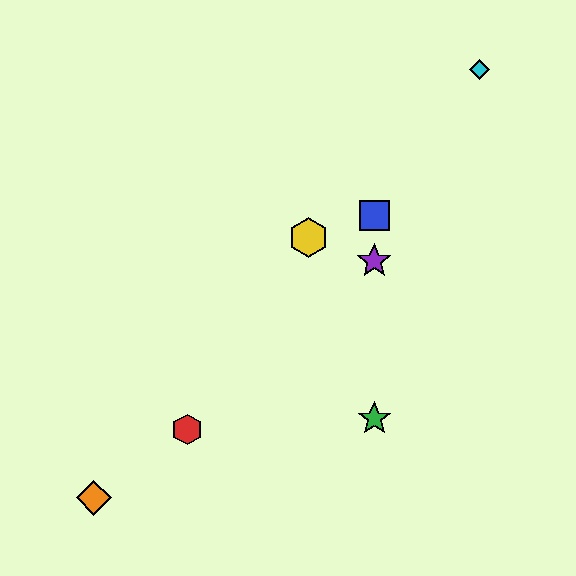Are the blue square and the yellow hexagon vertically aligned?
No, the blue square is at x≈374 and the yellow hexagon is at x≈309.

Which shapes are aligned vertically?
The blue square, the green star, the purple star are aligned vertically.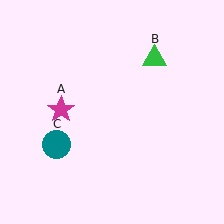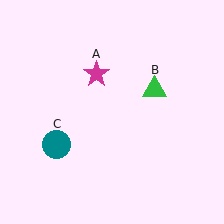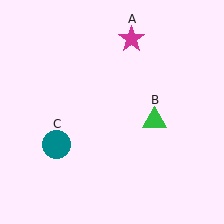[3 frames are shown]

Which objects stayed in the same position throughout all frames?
Teal circle (object C) remained stationary.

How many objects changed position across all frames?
2 objects changed position: magenta star (object A), green triangle (object B).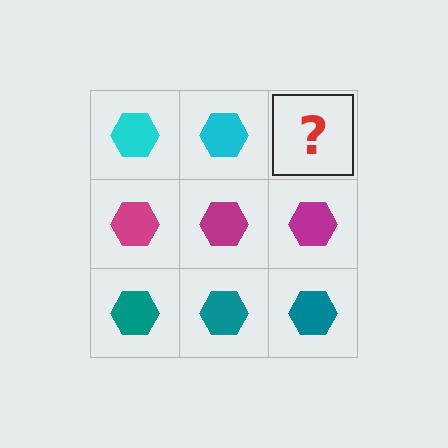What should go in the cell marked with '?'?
The missing cell should contain a cyan hexagon.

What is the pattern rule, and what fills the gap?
The rule is that each row has a consistent color. The gap should be filled with a cyan hexagon.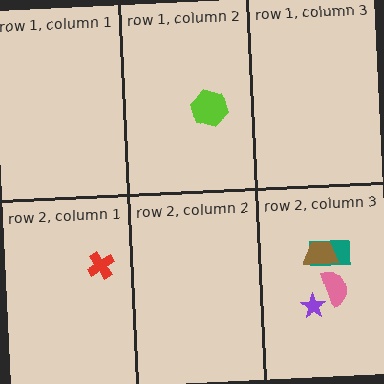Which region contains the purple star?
The row 2, column 3 region.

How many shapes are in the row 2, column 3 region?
4.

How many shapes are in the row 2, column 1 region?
1.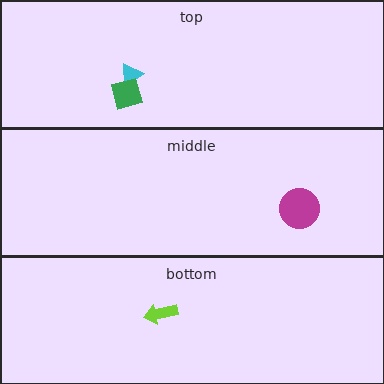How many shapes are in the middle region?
1.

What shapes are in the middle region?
The magenta circle.